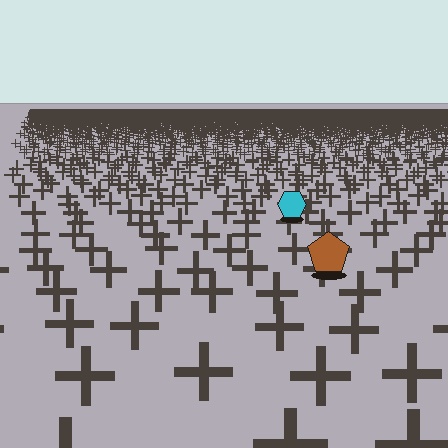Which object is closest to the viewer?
The brown pentagon is closest. The texture marks near it are larger and more spread out.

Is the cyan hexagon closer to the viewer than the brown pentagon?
No. The brown pentagon is closer — you can tell from the texture gradient: the ground texture is coarser near it.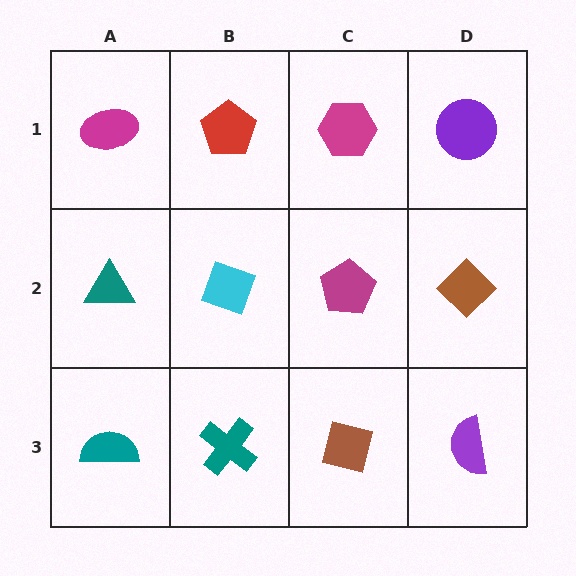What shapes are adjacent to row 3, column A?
A teal triangle (row 2, column A), a teal cross (row 3, column B).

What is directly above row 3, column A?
A teal triangle.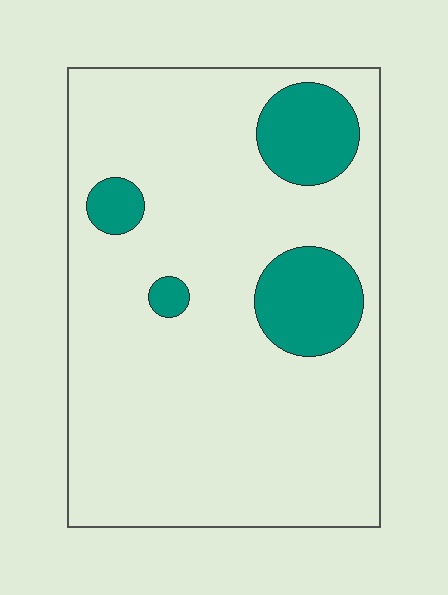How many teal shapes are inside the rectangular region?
4.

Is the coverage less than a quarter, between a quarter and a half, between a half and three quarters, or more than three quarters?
Less than a quarter.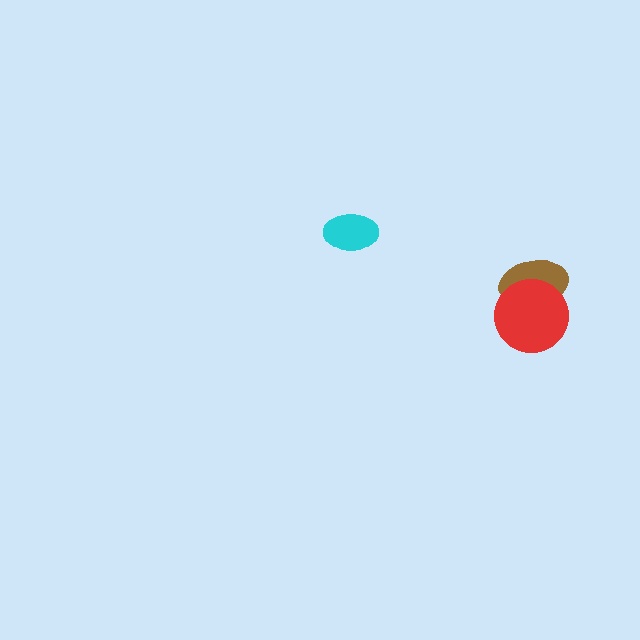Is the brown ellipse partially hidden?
Yes, it is partially covered by another shape.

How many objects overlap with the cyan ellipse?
0 objects overlap with the cyan ellipse.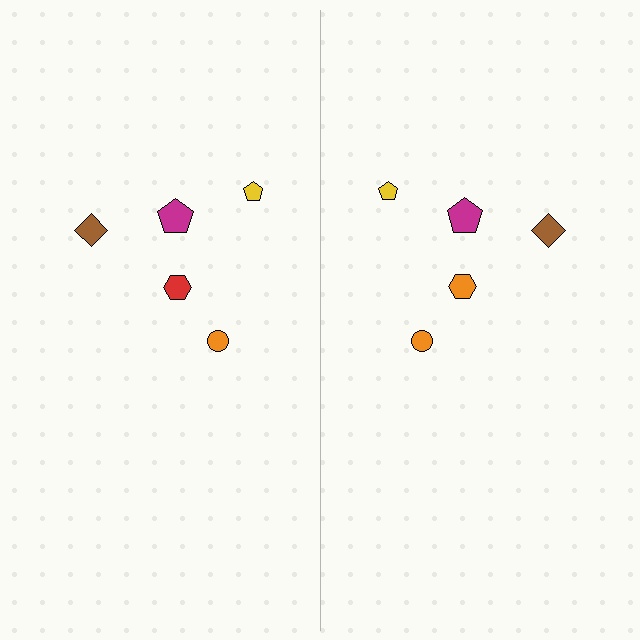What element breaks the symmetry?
The orange hexagon on the right side breaks the symmetry — its mirror counterpart is red.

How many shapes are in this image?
There are 10 shapes in this image.